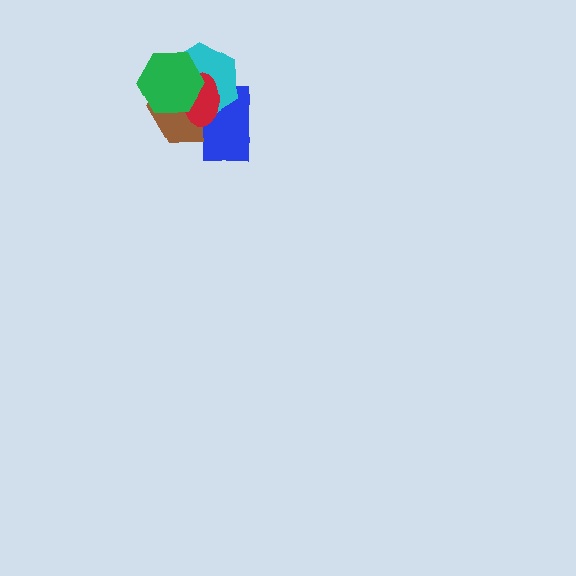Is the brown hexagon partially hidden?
Yes, it is partially covered by another shape.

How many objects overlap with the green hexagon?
3 objects overlap with the green hexagon.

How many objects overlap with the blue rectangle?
3 objects overlap with the blue rectangle.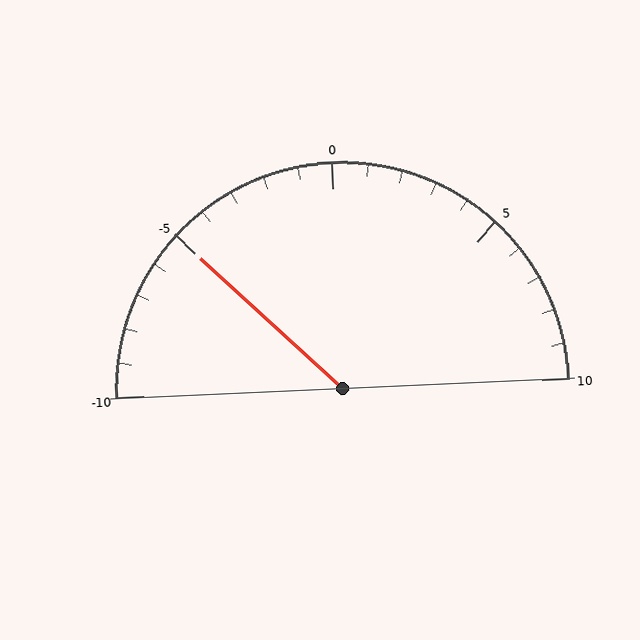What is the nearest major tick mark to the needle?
The nearest major tick mark is -5.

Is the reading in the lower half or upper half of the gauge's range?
The reading is in the lower half of the range (-10 to 10).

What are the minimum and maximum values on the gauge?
The gauge ranges from -10 to 10.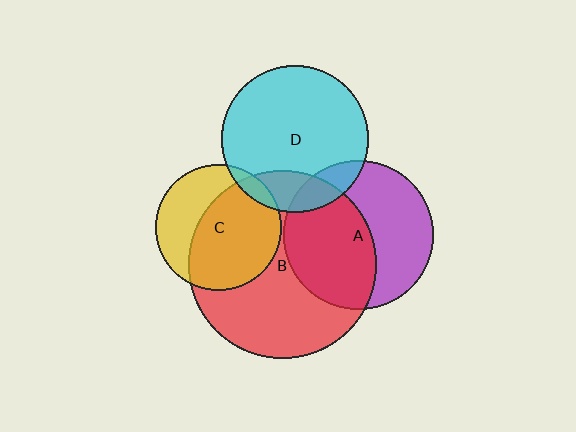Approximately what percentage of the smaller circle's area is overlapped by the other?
Approximately 50%.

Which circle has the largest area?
Circle B (red).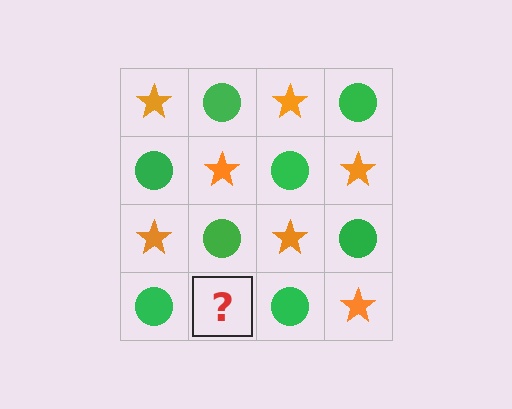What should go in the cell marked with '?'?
The missing cell should contain an orange star.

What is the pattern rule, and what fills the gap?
The rule is that it alternates orange star and green circle in a checkerboard pattern. The gap should be filled with an orange star.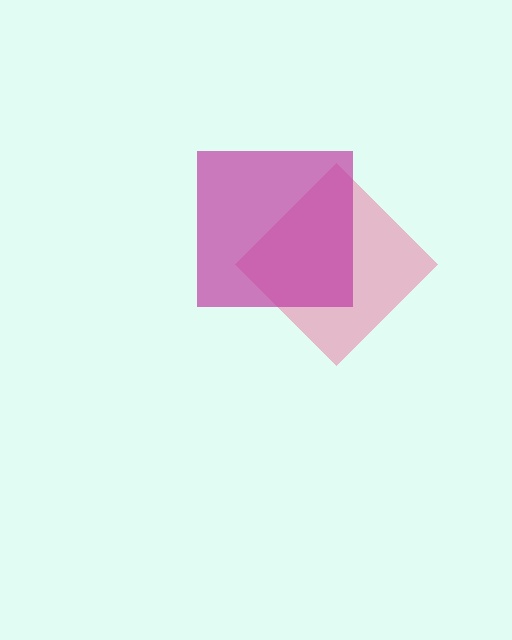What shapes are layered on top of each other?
The layered shapes are: a pink diamond, a magenta square.